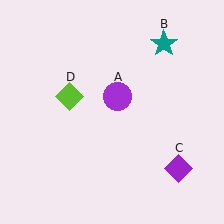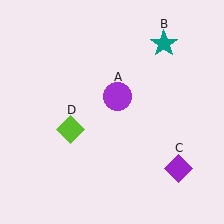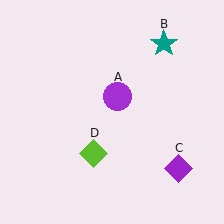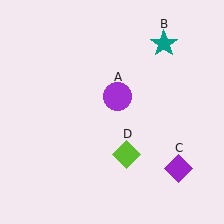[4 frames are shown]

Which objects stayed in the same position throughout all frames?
Purple circle (object A) and teal star (object B) and purple diamond (object C) remained stationary.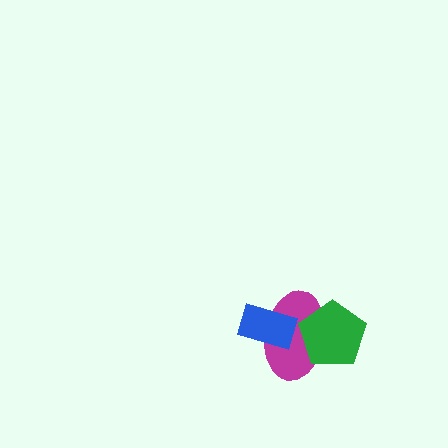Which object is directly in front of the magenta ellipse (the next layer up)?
The blue rectangle is directly in front of the magenta ellipse.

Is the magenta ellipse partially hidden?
Yes, it is partially covered by another shape.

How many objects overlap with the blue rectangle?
1 object overlaps with the blue rectangle.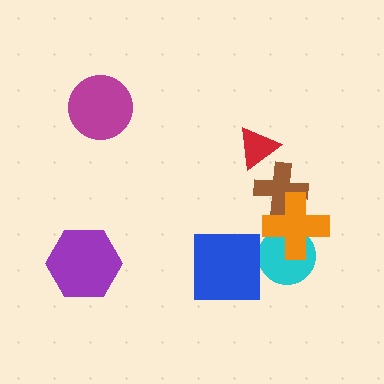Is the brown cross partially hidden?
Yes, it is partially covered by another shape.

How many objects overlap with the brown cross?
1 object overlaps with the brown cross.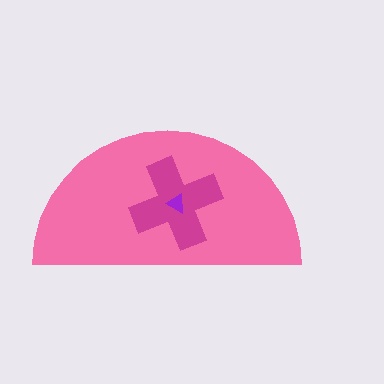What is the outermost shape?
The pink semicircle.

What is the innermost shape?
The purple triangle.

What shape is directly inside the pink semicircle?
The magenta cross.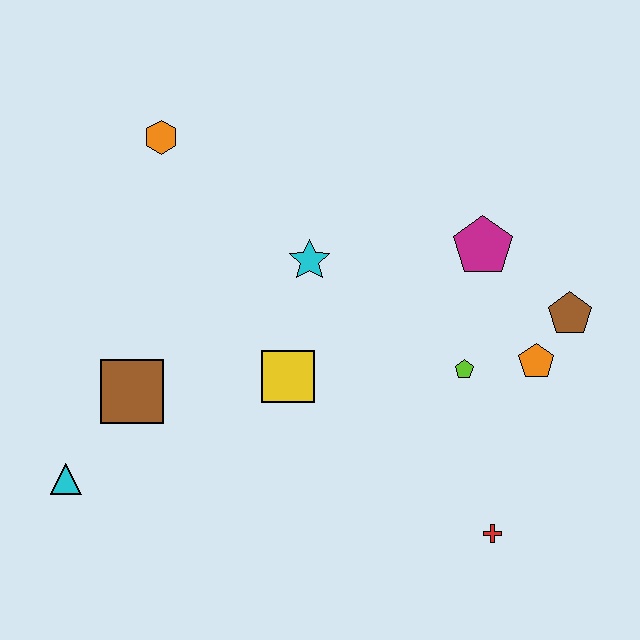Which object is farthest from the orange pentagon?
The cyan triangle is farthest from the orange pentagon.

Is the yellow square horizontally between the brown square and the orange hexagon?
No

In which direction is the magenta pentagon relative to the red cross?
The magenta pentagon is above the red cross.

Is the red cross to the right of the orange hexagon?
Yes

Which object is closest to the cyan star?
The yellow square is closest to the cyan star.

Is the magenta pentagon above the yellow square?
Yes